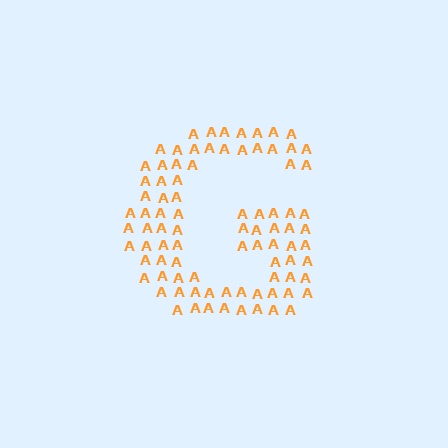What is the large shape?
The large shape is the letter G.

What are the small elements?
The small elements are letter A's.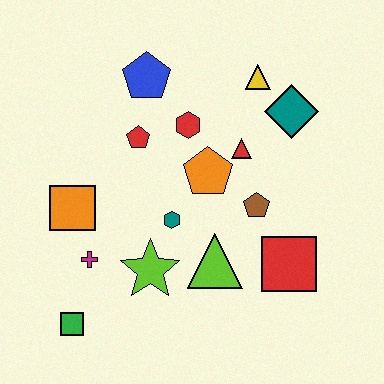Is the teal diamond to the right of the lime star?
Yes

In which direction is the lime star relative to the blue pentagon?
The lime star is below the blue pentagon.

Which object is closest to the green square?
The magenta cross is closest to the green square.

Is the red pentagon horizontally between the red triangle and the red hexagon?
No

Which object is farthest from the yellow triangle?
The green square is farthest from the yellow triangle.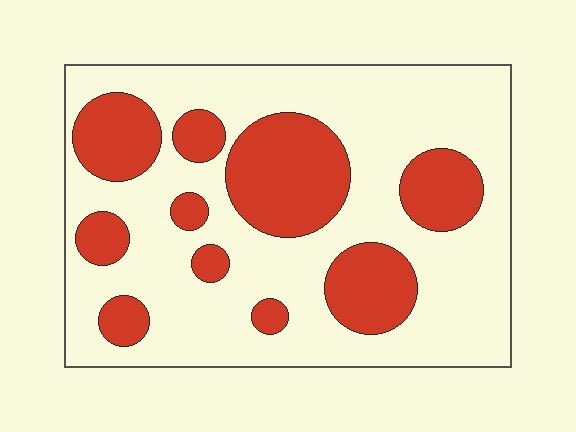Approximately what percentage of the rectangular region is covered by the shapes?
Approximately 30%.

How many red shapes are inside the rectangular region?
10.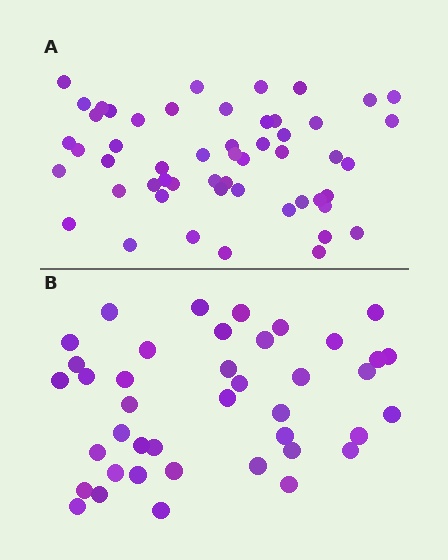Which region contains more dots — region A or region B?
Region A (the top region) has more dots.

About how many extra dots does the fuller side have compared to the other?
Region A has roughly 12 or so more dots than region B.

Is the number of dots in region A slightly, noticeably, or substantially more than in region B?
Region A has noticeably more, but not dramatically so. The ratio is roughly 1.3 to 1.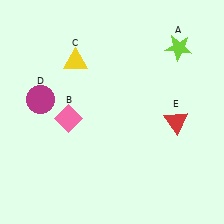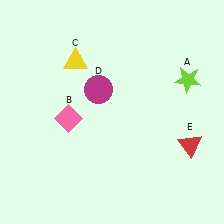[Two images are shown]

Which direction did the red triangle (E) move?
The red triangle (E) moved down.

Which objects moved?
The objects that moved are: the lime star (A), the magenta circle (D), the red triangle (E).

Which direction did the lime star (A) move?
The lime star (A) moved down.